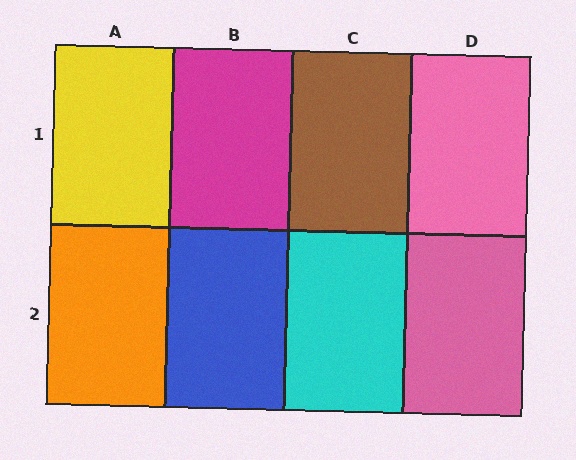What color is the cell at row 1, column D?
Pink.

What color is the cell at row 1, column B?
Magenta.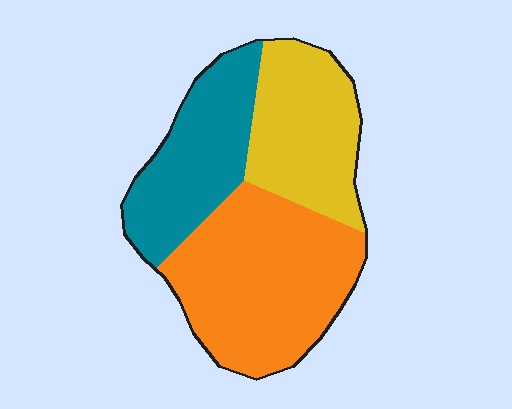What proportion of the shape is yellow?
Yellow takes up about one quarter (1/4) of the shape.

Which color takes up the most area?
Orange, at roughly 45%.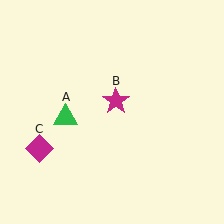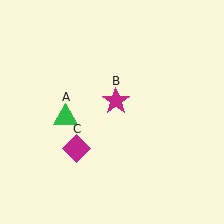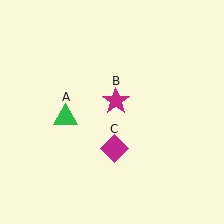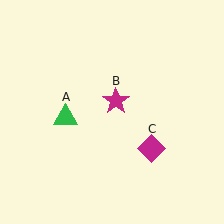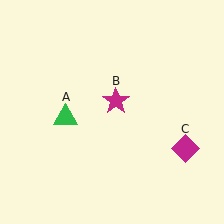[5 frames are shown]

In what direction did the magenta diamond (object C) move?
The magenta diamond (object C) moved right.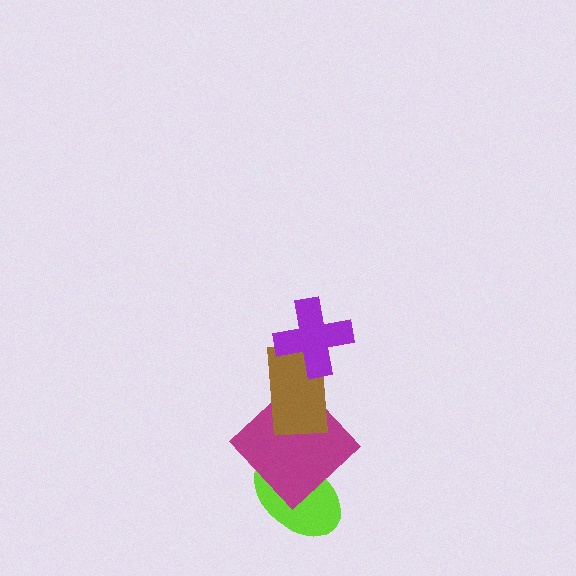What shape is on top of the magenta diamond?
The brown rectangle is on top of the magenta diamond.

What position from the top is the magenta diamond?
The magenta diamond is 3rd from the top.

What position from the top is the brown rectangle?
The brown rectangle is 2nd from the top.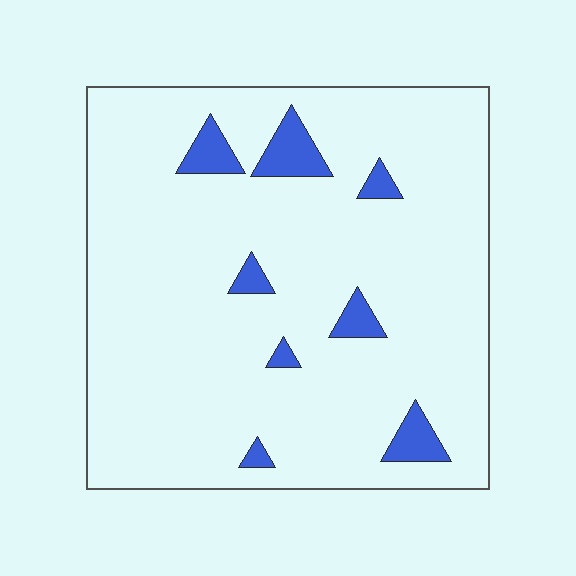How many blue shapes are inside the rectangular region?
8.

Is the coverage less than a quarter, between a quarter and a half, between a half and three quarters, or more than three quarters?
Less than a quarter.